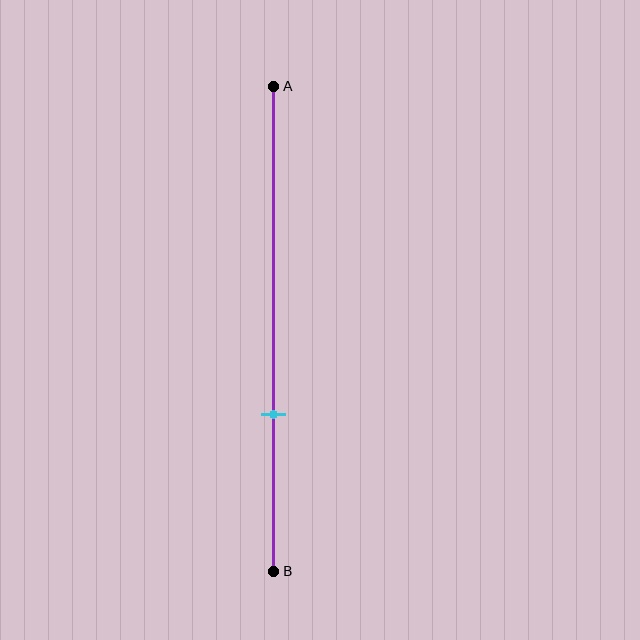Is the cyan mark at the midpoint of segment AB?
No, the mark is at about 70% from A, not at the 50% midpoint.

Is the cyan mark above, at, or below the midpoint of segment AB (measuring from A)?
The cyan mark is below the midpoint of segment AB.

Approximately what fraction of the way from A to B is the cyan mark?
The cyan mark is approximately 70% of the way from A to B.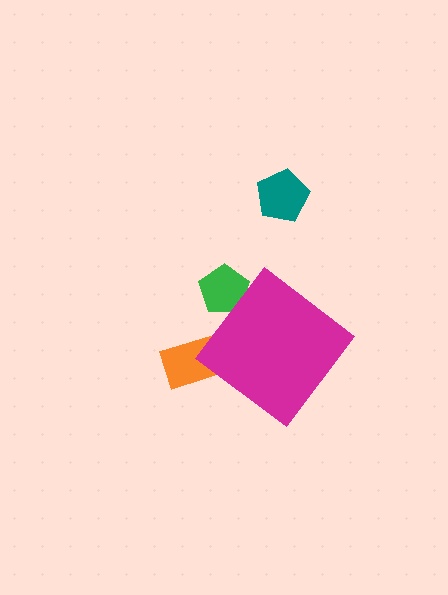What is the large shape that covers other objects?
A magenta diamond.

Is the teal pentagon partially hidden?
No, the teal pentagon is fully visible.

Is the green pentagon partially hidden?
Yes, the green pentagon is partially hidden behind the magenta diamond.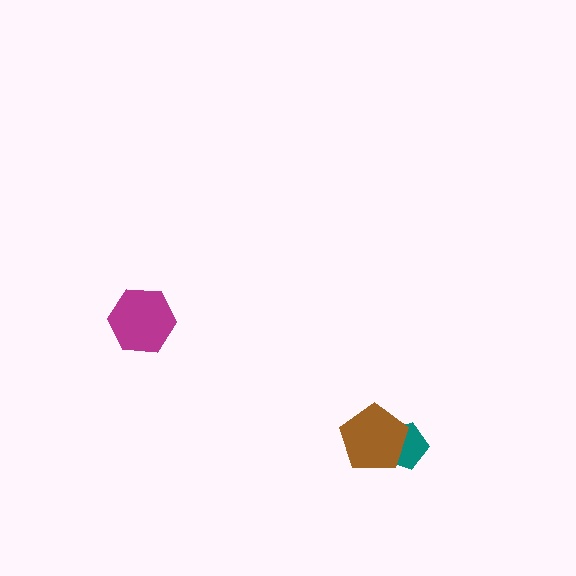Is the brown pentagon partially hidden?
No, no other shape covers it.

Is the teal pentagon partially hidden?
Yes, it is partially covered by another shape.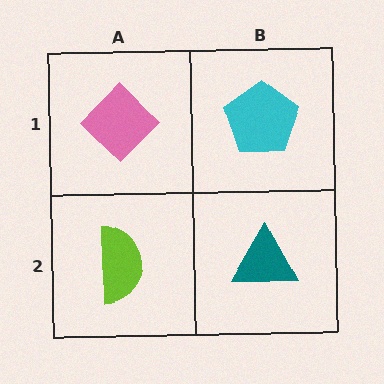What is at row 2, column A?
A lime semicircle.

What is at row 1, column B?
A cyan pentagon.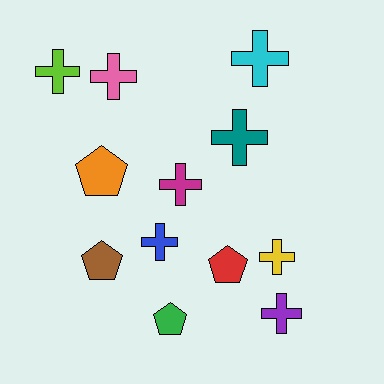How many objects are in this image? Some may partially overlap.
There are 12 objects.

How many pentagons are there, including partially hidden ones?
There are 4 pentagons.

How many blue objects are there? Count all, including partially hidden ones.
There is 1 blue object.